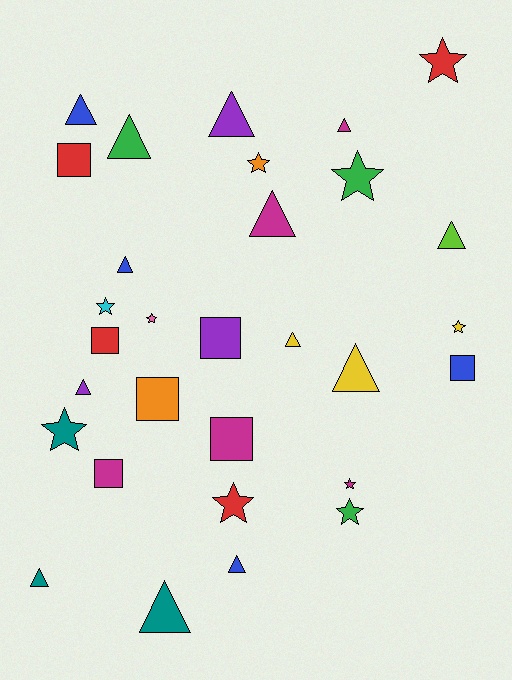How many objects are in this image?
There are 30 objects.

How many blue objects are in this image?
There are 4 blue objects.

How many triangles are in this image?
There are 13 triangles.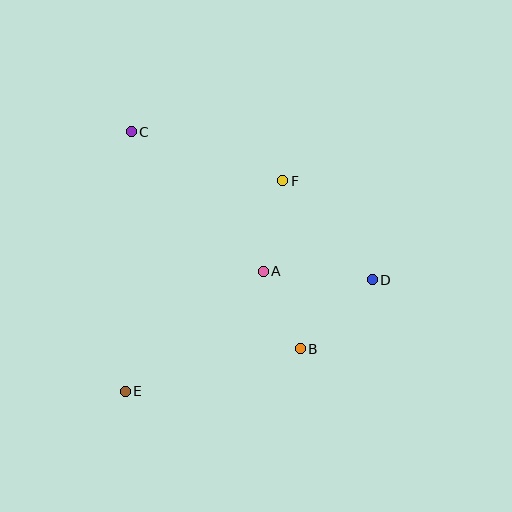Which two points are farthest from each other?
Points C and D are farthest from each other.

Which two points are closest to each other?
Points A and B are closest to each other.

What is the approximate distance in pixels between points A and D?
The distance between A and D is approximately 110 pixels.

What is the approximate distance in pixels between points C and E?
The distance between C and E is approximately 260 pixels.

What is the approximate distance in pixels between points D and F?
The distance between D and F is approximately 134 pixels.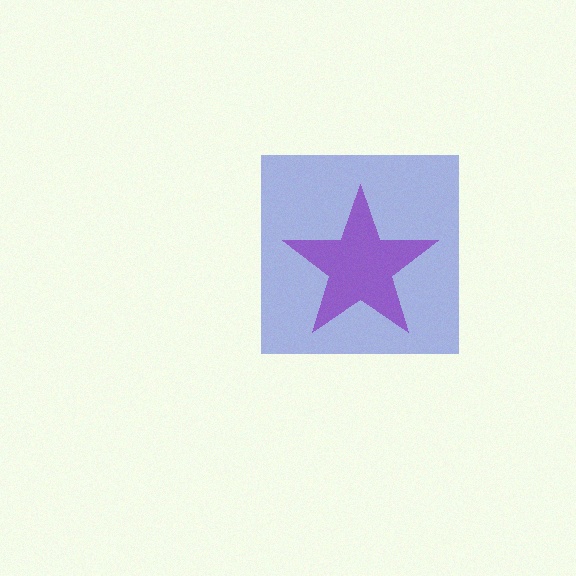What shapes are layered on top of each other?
The layered shapes are: a blue square, a purple star.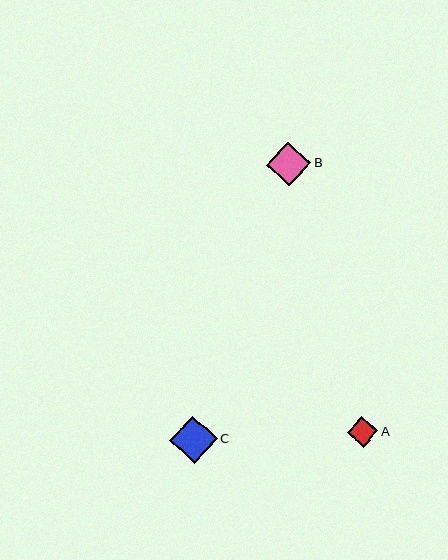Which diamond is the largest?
Diamond C is the largest with a size of approximately 47 pixels.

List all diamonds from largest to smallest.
From largest to smallest: C, B, A.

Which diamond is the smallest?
Diamond A is the smallest with a size of approximately 30 pixels.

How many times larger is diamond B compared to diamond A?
Diamond B is approximately 1.4 times the size of diamond A.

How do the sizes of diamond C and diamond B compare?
Diamond C and diamond B are approximately the same size.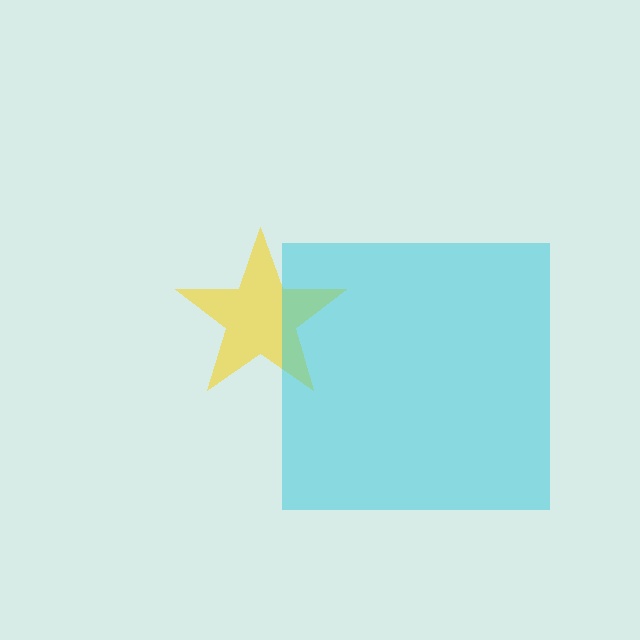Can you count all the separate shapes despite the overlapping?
Yes, there are 2 separate shapes.